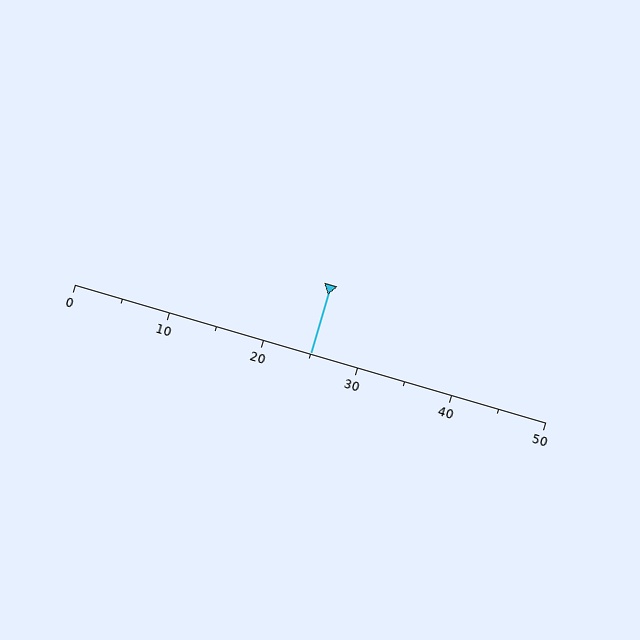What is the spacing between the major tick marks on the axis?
The major ticks are spaced 10 apart.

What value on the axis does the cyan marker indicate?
The marker indicates approximately 25.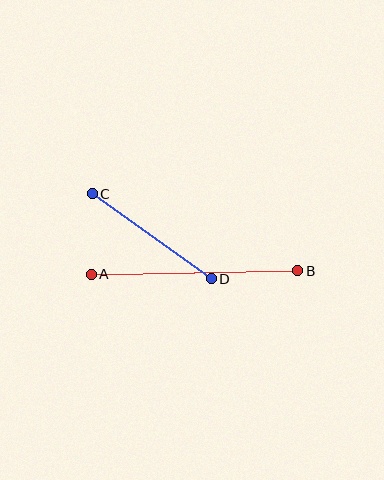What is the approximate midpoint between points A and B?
The midpoint is at approximately (195, 273) pixels.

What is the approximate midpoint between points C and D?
The midpoint is at approximately (152, 236) pixels.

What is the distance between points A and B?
The distance is approximately 206 pixels.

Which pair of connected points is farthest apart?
Points A and B are farthest apart.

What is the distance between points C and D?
The distance is approximately 147 pixels.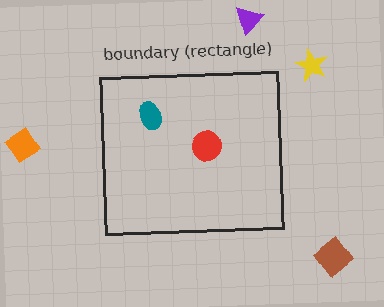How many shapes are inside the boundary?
2 inside, 4 outside.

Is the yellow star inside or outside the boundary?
Outside.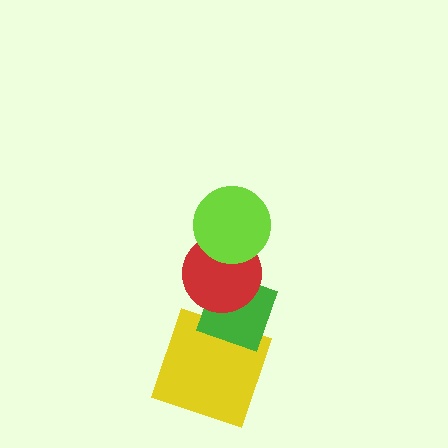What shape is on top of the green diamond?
The red circle is on top of the green diamond.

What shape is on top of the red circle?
The lime circle is on top of the red circle.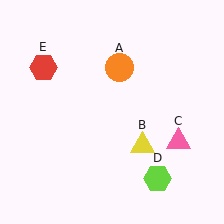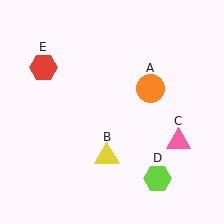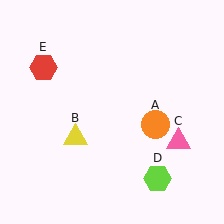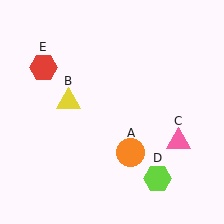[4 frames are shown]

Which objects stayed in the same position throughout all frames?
Pink triangle (object C) and lime hexagon (object D) and red hexagon (object E) remained stationary.